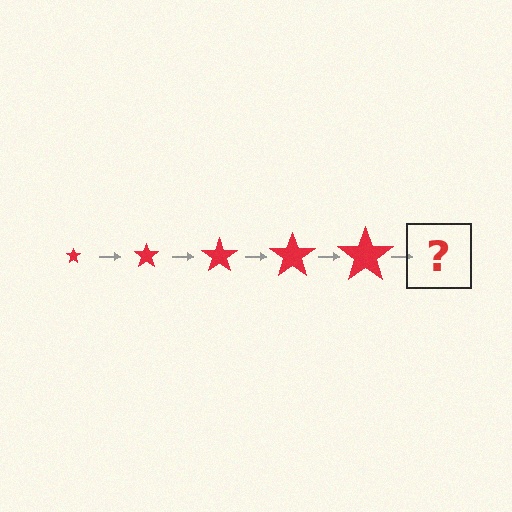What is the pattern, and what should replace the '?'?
The pattern is that the star gets progressively larger each step. The '?' should be a red star, larger than the previous one.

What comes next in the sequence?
The next element should be a red star, larger than the previous one.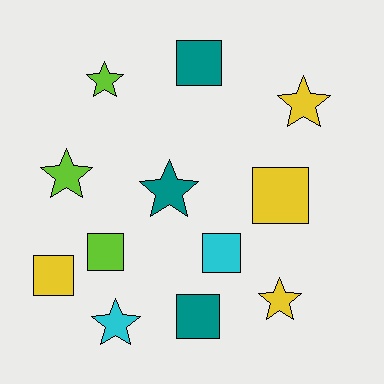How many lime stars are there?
There are 2 lime stars.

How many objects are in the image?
There are 12 objects.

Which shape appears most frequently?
Star, with 6 objects.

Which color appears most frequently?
Yellow, with 4 objects.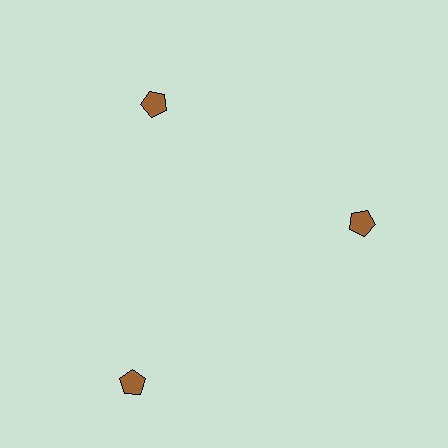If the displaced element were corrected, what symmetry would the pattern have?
It would have 3-fold rotational symmetry — the pattern would map onto itself every 120 degrees.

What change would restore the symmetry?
The symmetry would be restored by moving it inward, back onto the ring so that all 3 pentagons sit at equal angles and equal distance from the center.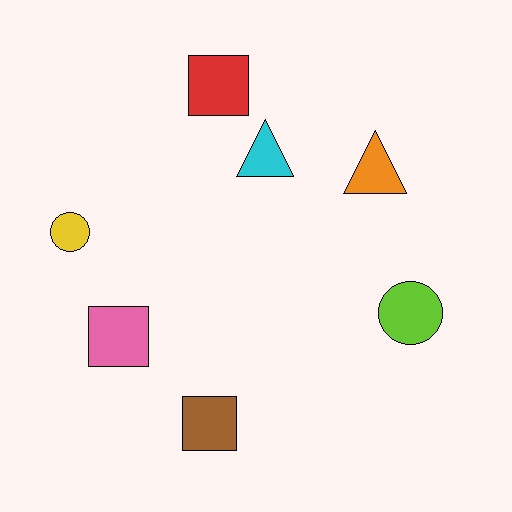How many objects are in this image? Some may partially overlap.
There are 7 objects.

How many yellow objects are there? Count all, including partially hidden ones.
There is 1 yellow object.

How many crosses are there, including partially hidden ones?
There are no crosses.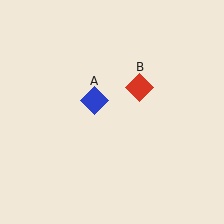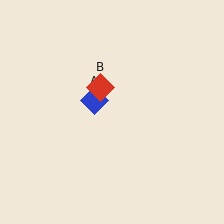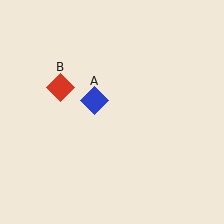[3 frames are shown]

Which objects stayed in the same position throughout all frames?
Blue diamond (object A) remained stationary.